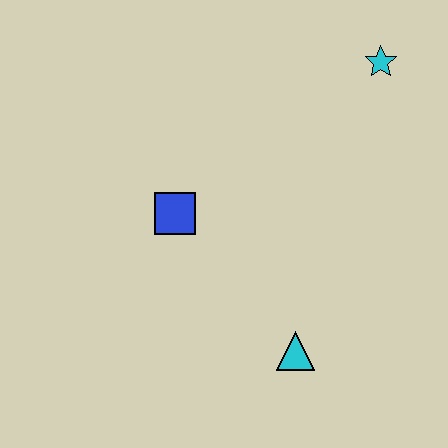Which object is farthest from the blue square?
The cyan star is farthest from the blue square.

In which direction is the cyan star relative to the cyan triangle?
The cyan star is above the cyan triangle.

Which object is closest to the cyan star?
The blue square is closest to the cyan star.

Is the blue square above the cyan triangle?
Yes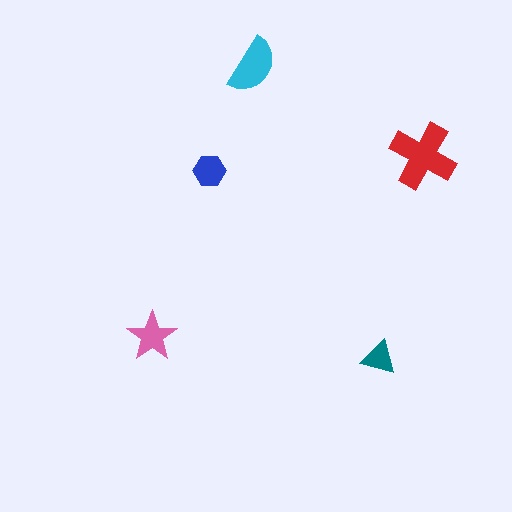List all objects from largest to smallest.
The red cross, the cyan semicircle, the pink star, the blue hexagon, the teal triangle.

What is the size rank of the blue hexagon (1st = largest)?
4th.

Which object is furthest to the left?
The pink star is leftmost.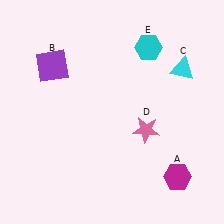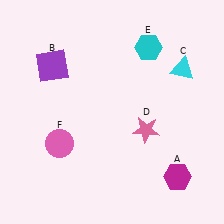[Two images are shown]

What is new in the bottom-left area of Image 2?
A pink circle (F) was added in the bottom-left area of Image 2.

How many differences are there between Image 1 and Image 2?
There is 1 difference between the two images.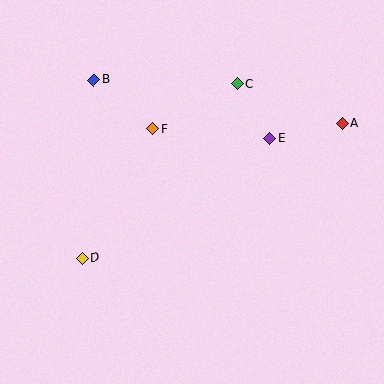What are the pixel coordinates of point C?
Point C is at (238, 84).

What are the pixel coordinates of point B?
Point B is at (94, 80).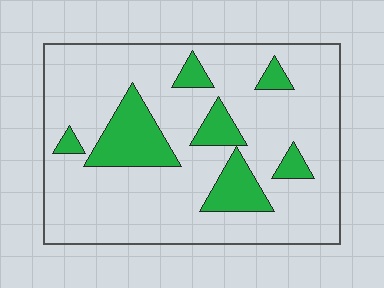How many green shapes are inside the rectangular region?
7.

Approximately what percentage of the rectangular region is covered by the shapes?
Approximately 20%.